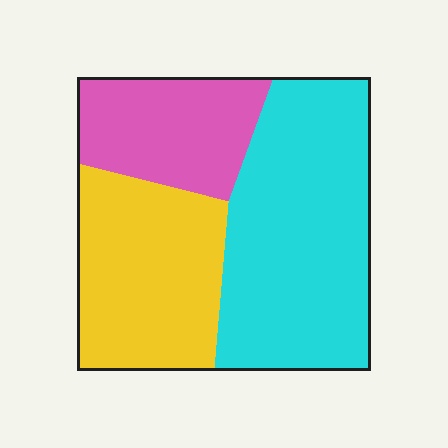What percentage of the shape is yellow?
Yellow covers about 30% of the shape.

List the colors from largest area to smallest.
From largest to smallest: cyan, yellow, pink.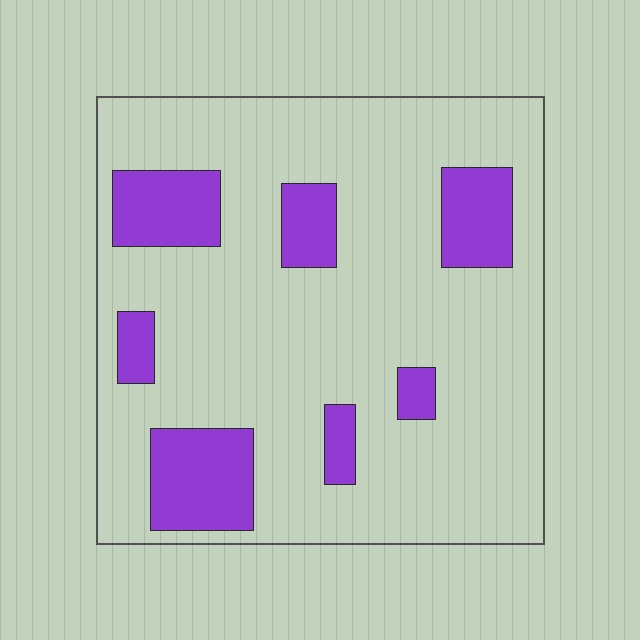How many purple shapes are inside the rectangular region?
7.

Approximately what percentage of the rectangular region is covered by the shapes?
Approximately 20%.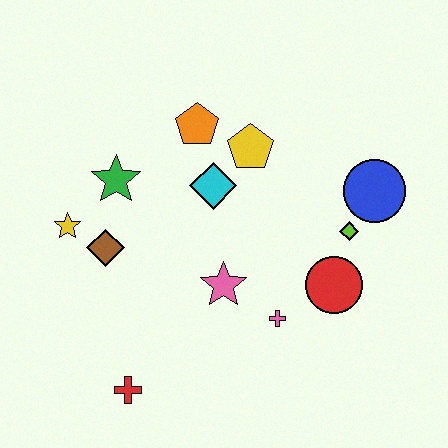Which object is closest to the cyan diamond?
The yellow pentagon is closest to the cyan diamond.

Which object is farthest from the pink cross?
The yellow star is farthest from the pink cross.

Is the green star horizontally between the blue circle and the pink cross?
No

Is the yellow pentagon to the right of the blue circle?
No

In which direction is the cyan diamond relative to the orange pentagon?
The cyan diamond is below the orange pentagon.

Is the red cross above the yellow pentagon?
No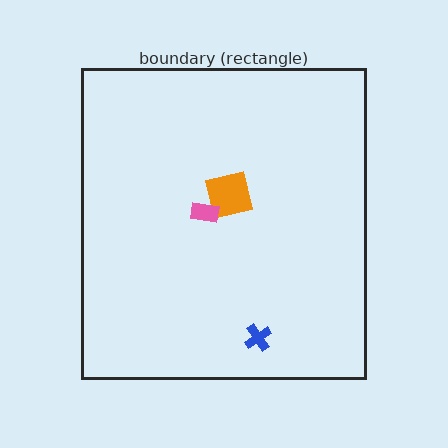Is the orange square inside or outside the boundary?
Inside.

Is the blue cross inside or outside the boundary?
Inside.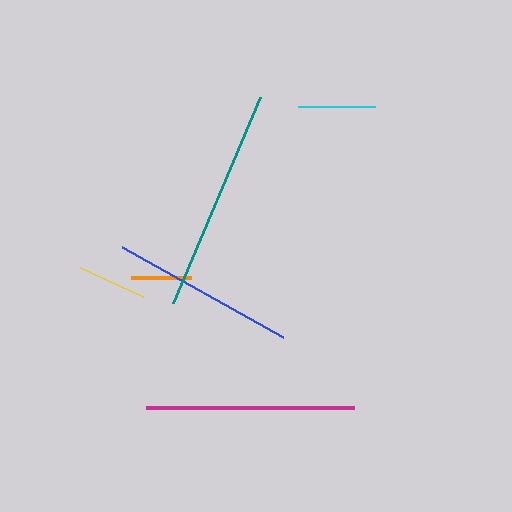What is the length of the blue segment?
The blue segment is approximately 185 pixels long.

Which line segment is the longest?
The teal line is the longest at approximately 224 pixels.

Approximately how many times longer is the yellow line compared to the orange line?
The yellow line is approximately 1.2 times the length of the orange line.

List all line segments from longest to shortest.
From longest to shortest: teal, magenta, blue, cyan, yellow, orange.